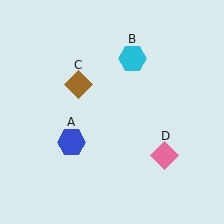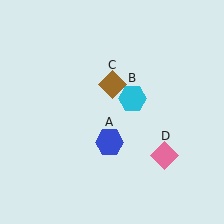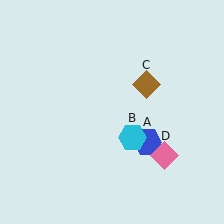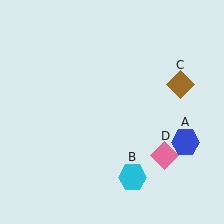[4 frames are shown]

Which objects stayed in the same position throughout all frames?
Pink diamond (object D) remained stationary.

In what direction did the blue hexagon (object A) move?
The blue hexagon (object A) moved right.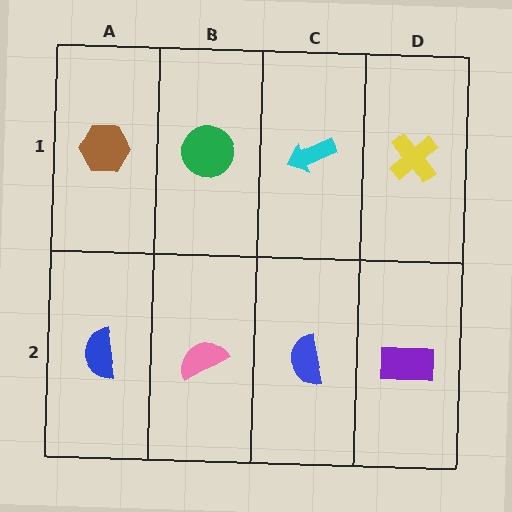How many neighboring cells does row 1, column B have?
3.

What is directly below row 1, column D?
A purple rectangle.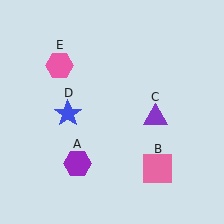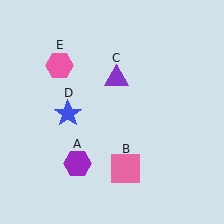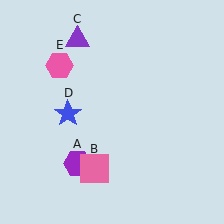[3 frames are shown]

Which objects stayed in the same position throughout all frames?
Purple hexagon (object A) and blue star (object D) and pink hexagon (object E) remained stationary.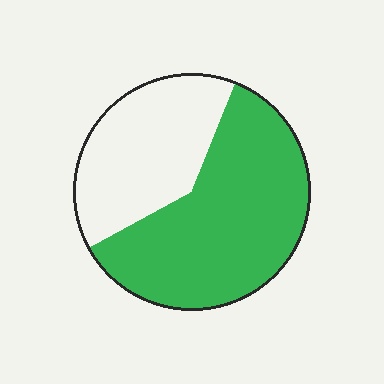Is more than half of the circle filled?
Yes.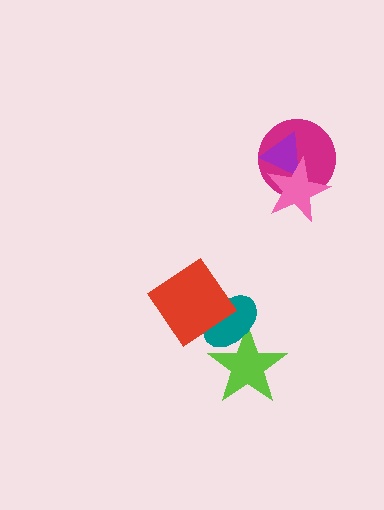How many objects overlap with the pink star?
2 objects overlap with the pink star.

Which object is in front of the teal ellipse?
The red diamond is in front of the teal ellipse.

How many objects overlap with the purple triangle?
2 objects overlap with the purple triangle.